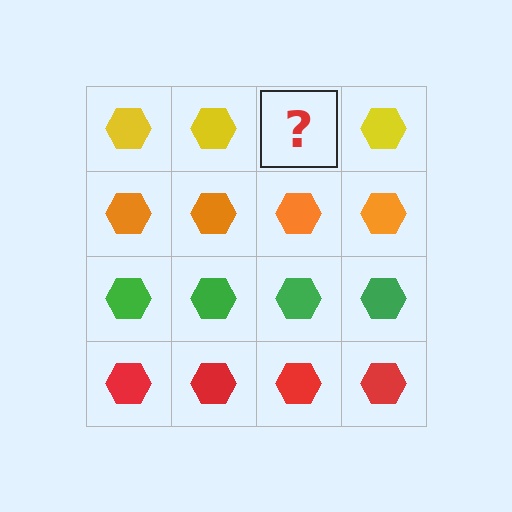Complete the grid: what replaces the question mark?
The question mark should be replaced with a yellow hexagon.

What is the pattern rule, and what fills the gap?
The rule is that each row has a consistent color. The gap should be filled with a yellow hexagon.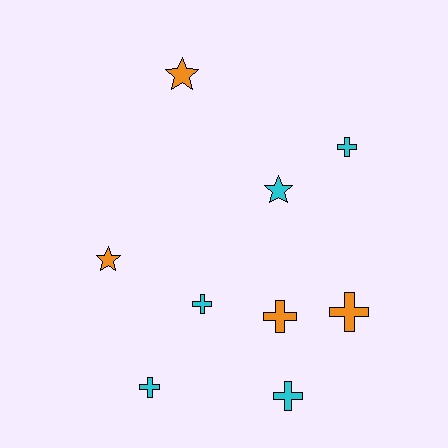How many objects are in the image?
There are 9 objects.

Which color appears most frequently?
Cyan, with 5 objects.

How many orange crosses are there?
There are 2 orange crosses.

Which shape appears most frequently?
Cross, with 6 objects.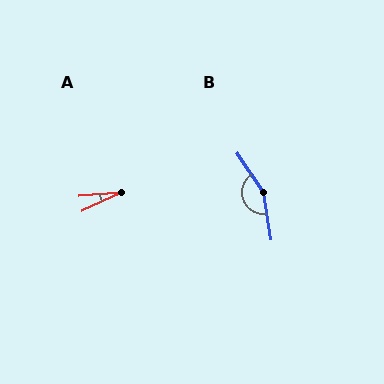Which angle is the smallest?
A, at approximately 20 degrees.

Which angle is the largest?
B, at approximately 155 degrees.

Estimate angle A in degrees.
Approximately 20 degrees.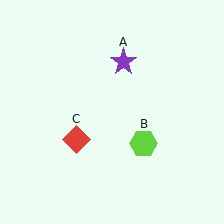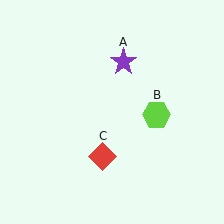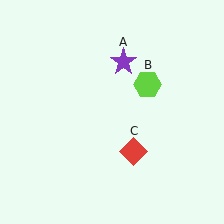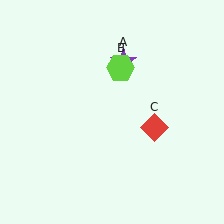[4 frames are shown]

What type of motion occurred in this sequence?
The lime hexagon (object B), red diamond (object C) rotated counterclockwise around the center of the scene.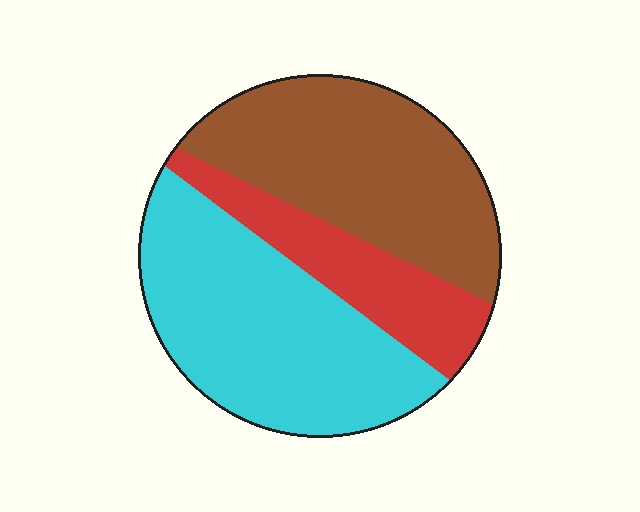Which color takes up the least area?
Red, at roughly 20%.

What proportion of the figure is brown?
Brown covers about 40% of the figure.